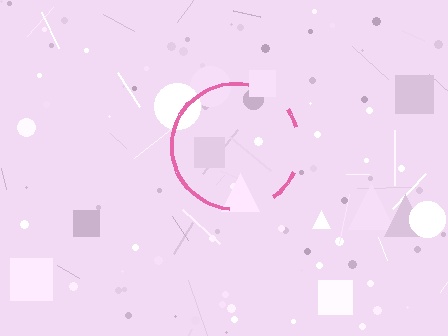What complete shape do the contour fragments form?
The contour fragments form a circle.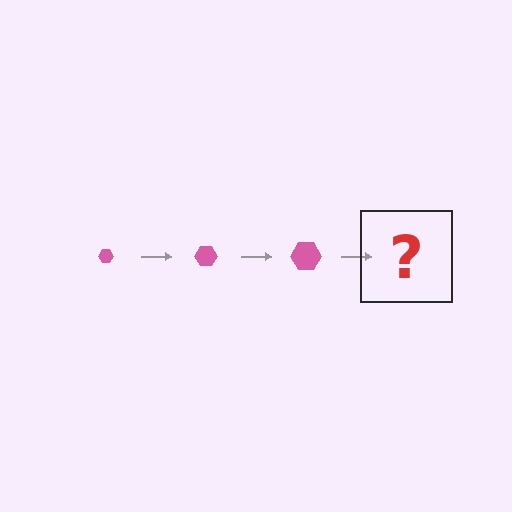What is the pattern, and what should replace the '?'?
The pattern is that the hexagon gets progressively larger each step. The '?' should be a pink hexagon, larger than the previous one.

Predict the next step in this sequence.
The next step is a pink hexagon, larger than the previous one.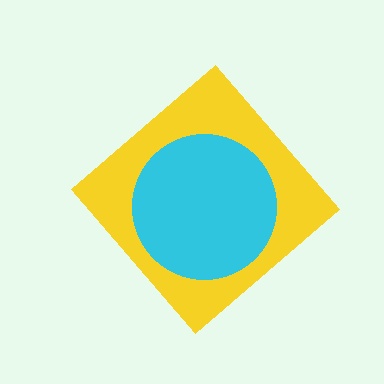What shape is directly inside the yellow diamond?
The cyan circle.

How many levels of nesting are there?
2.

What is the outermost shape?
The yellow diamond.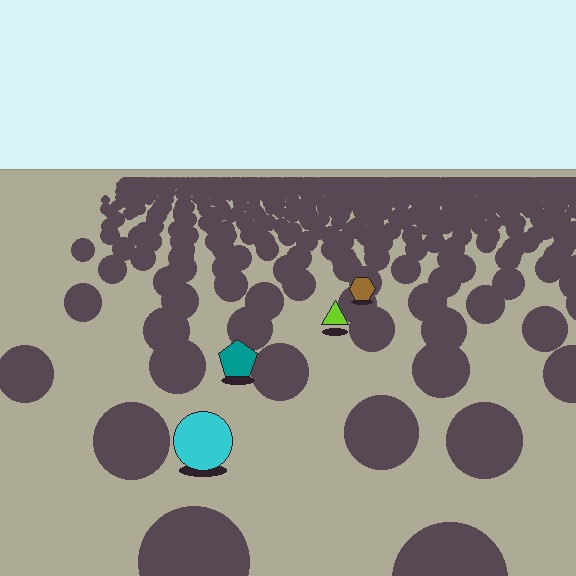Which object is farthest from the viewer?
The brown hexagon is farthest from the viewer. It appears smaller and the ground texture around it is denser.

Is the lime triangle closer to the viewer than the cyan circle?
No. The cyan circle is closer — you can tell from the texture gradient: the ground texture is coarser near it.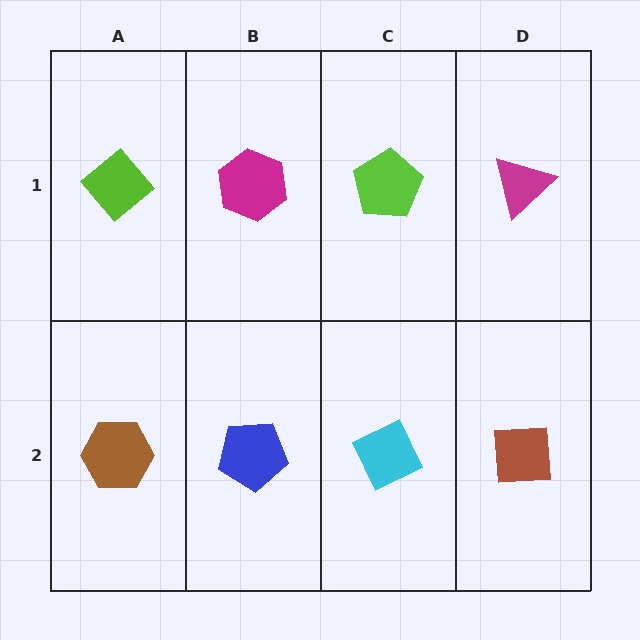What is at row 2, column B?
A blue pentagon.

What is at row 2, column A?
A brown hexagon.